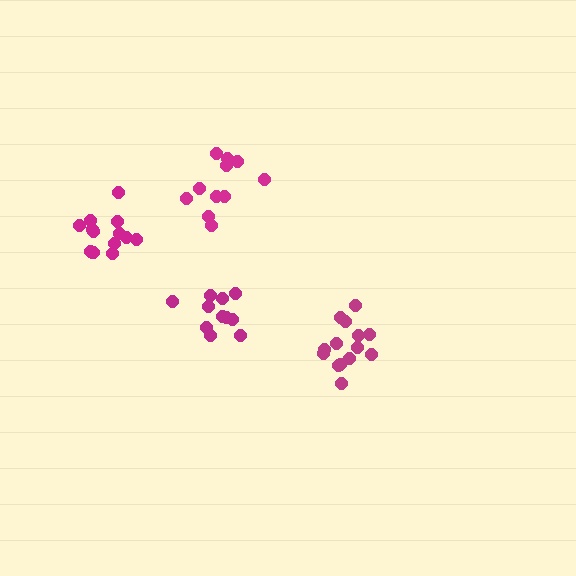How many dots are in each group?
Group 1: 11 dots, Group 2: 14 dots, Group 3: 11 dots, Group 4: 13 dots (49 total).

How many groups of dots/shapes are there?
There are 4 groups.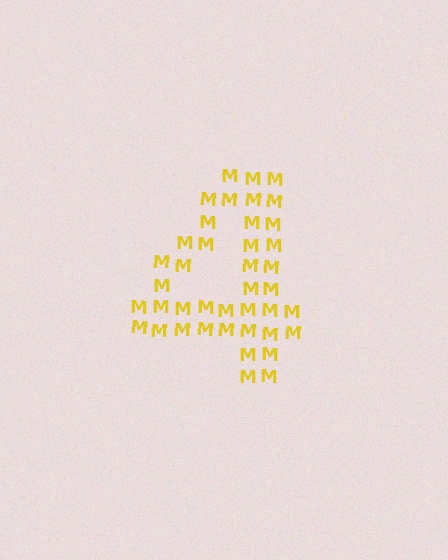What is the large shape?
The large shape is the digit 4.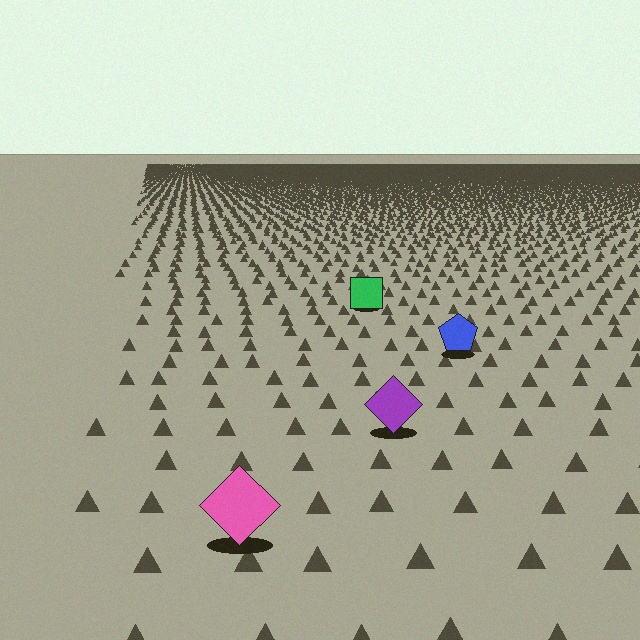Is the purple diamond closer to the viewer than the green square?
Yes. The purple diamond is closer — you can tell from the texture gradient: the ground texture is coarser near it.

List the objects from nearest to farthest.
From nearest to farthest: the pink diamond, the purple diamond, the blue pentagon, the green square.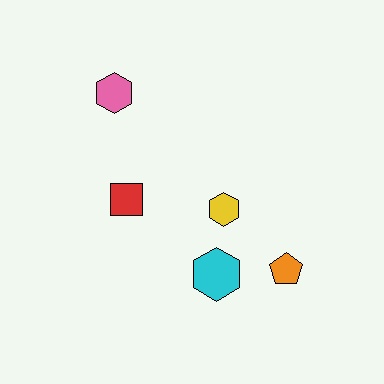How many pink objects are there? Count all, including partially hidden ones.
There is 1 pink object.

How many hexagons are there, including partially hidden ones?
There are 3 hexagons.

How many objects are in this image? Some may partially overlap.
There are 5 objects.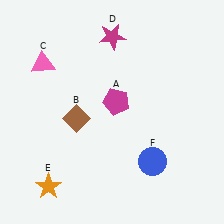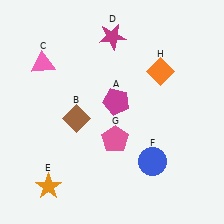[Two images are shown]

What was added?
A pink pentagon (G), an orange diamond (H) were added in Image 2.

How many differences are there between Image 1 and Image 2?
There are 2 differences between the two images.